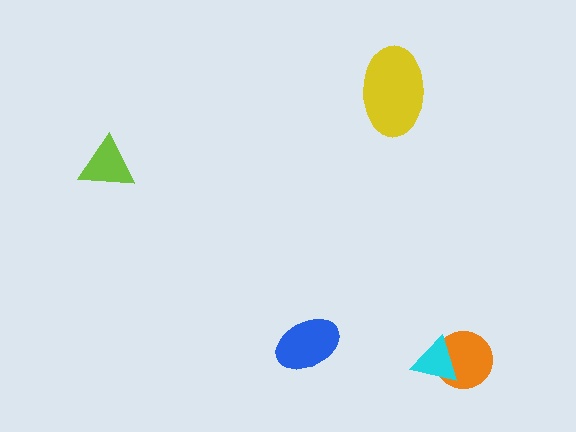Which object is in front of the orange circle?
The cyan triangle is in front of the orange circle.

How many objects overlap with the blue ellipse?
0 objects overlap with the blue ellipse.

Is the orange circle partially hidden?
Yes, it is partially covered by another shape.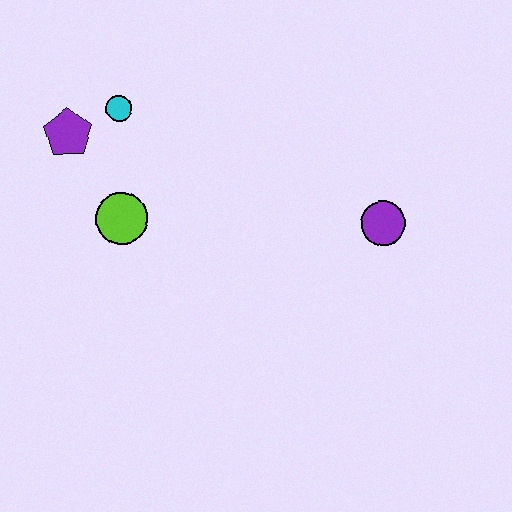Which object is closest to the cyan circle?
The purple pentagon is closest to the cyan circle.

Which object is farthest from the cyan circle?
The purple circle is farthest from the cyan circle.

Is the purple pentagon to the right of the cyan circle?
No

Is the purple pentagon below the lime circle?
No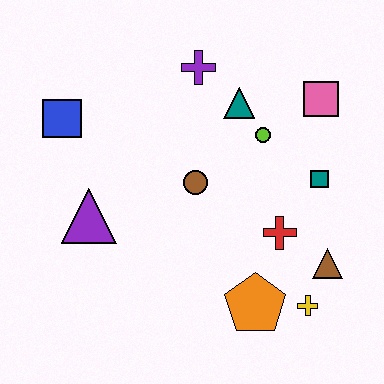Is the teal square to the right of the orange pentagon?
Yes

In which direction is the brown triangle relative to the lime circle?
The brown triangle is below the lime circle.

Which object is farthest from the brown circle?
The yellow cross is farthest from the brown circle.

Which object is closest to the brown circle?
The lime circle is closest to the brown circle.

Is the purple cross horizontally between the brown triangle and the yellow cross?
No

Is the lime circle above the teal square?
Yes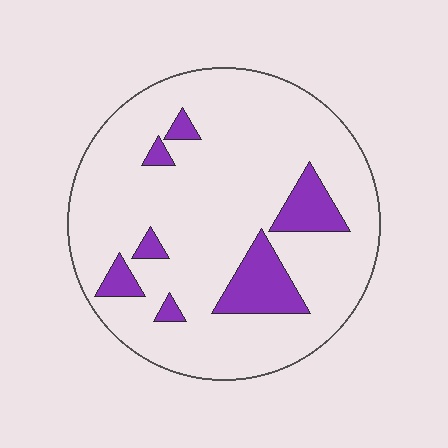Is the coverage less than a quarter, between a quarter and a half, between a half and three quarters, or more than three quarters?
Less than a quarter.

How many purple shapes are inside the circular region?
7.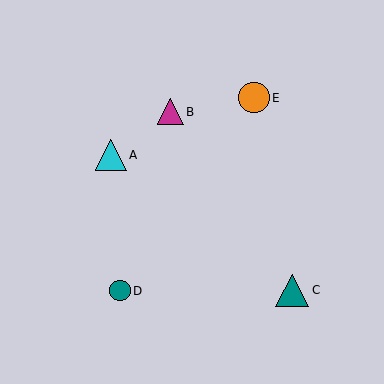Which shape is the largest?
The teal triangle (labeled C) is the largest.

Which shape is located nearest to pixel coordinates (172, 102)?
The magenta triangle (labeled B) at (170, 112) is nearest to that location.